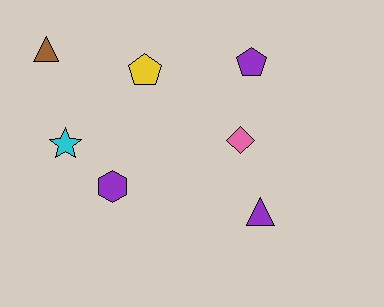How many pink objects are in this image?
There is 1 pink object.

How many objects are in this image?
There are 7 objects.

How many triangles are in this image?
There are 2 triangles.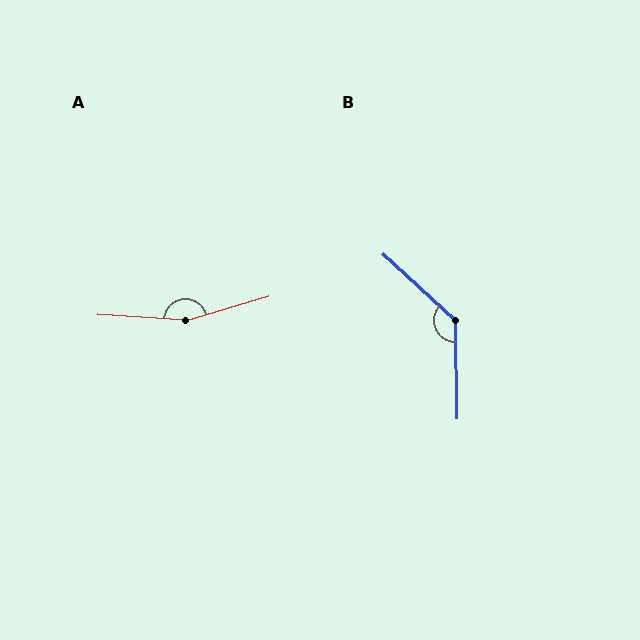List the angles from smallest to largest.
B (133°), A (160°).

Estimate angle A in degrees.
Approximately 160 degrees.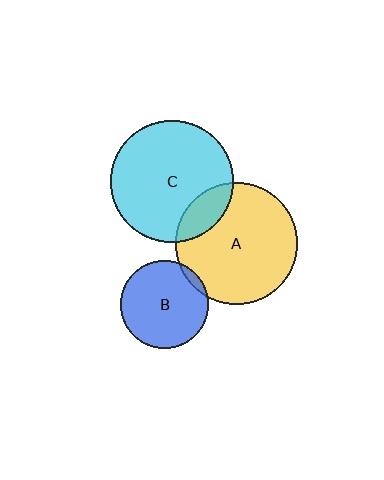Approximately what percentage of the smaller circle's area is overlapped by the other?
Approximately 15%.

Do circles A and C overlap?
Yes.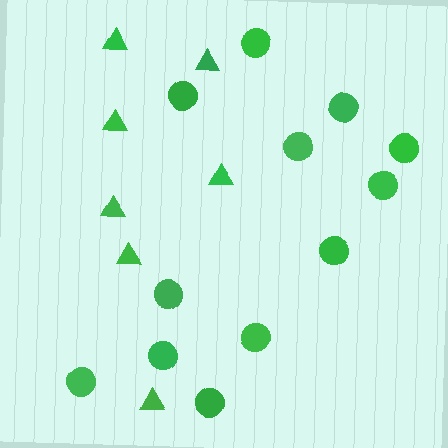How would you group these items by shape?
There are 2 groups: one group of circles (12) and one group of triangles (7).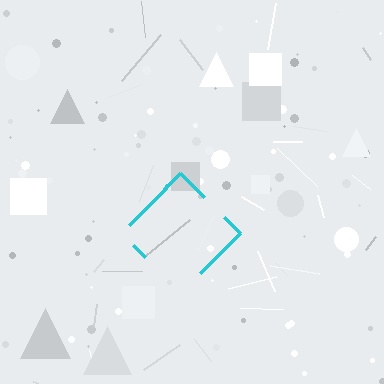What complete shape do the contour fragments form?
The contour fragments form a diamond.